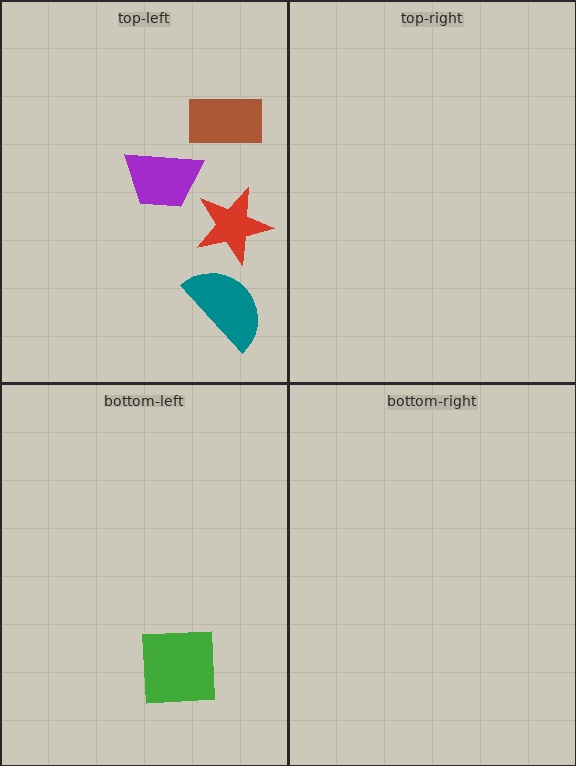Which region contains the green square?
The bottom-left region.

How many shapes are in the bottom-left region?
1.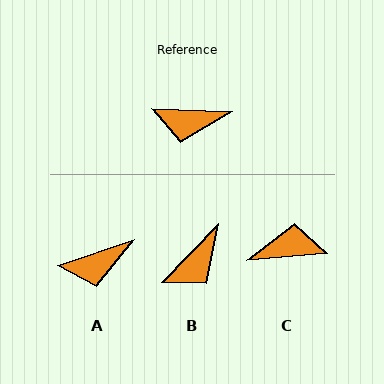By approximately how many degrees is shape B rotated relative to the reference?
Approximately 48 degrees counter-clockwise.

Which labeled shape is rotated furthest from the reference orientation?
C, about 173 degrees away.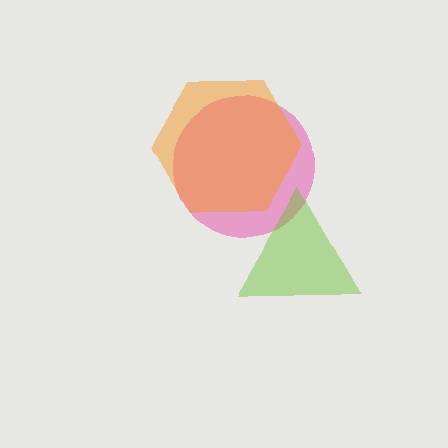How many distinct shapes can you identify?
There are 3 distinct shapes: a pink circle, a lime triangle, an orange hexagon.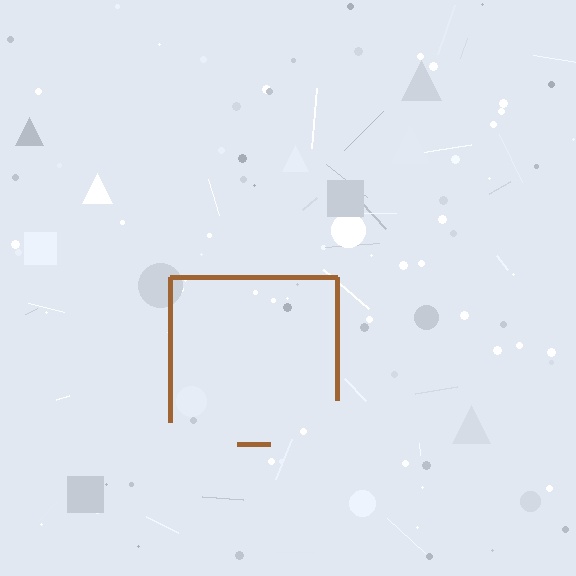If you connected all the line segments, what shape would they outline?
They would outline a square.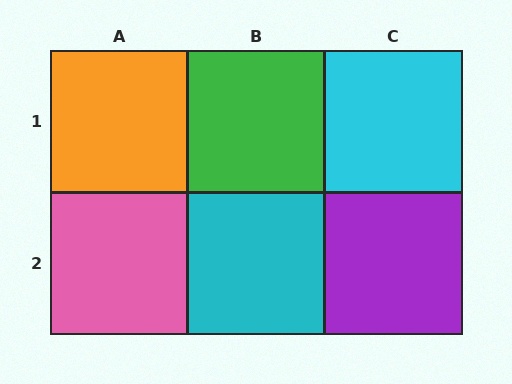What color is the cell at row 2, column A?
Pink.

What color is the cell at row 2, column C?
Purple.